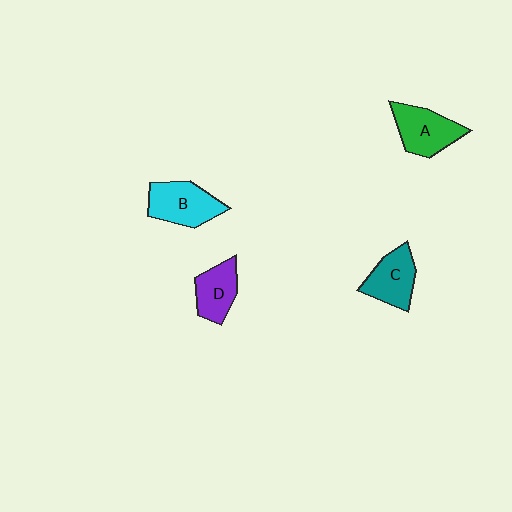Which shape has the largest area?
Shape B (cyan).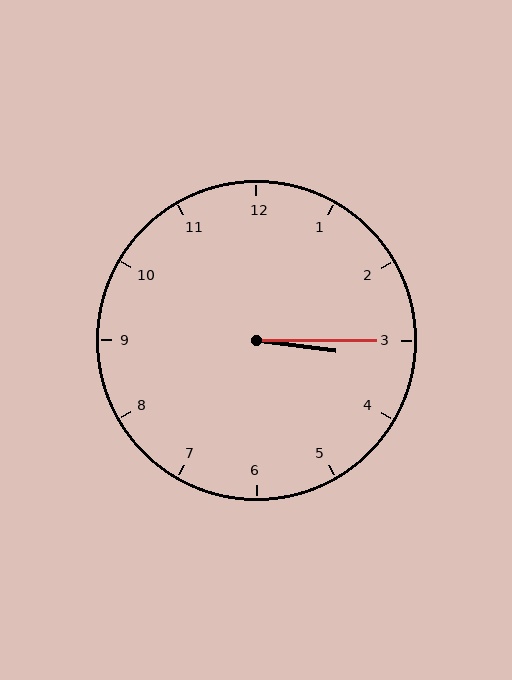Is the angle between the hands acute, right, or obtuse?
It is acute.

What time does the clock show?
3:15.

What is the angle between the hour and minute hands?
Approximately 8 degrees.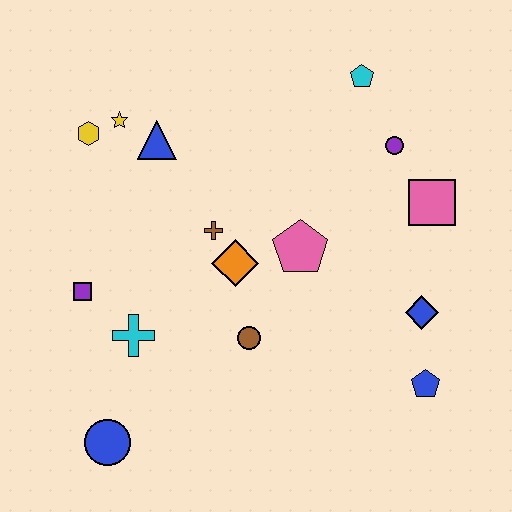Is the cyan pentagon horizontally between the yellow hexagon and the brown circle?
No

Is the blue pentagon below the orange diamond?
Yes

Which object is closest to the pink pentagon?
The orange diamond is closest to the pink pentagon.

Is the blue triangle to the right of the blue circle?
Yes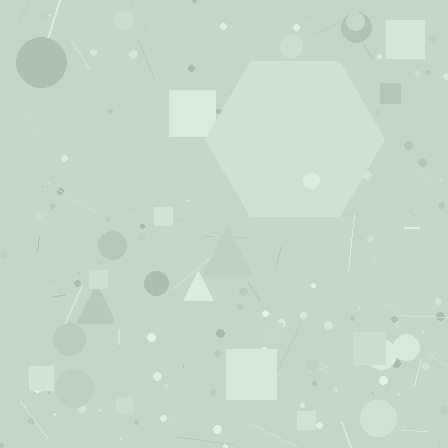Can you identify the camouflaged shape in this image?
The camouflaged shape is a hexagon.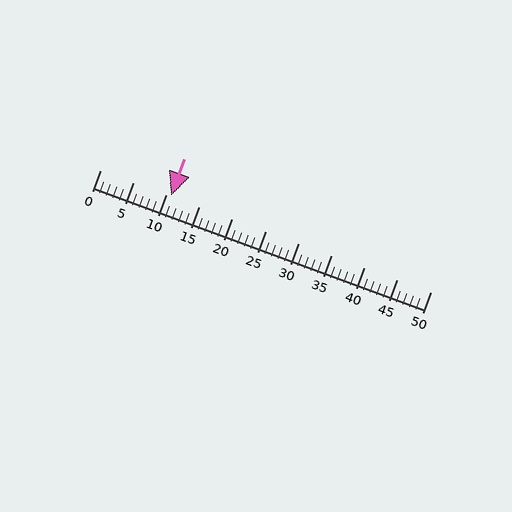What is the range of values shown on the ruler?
The ruler shows values from 0 to 50.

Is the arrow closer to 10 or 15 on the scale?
The arrow is closer to 10.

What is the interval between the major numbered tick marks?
The major tick marks are spaced 5 units apart.